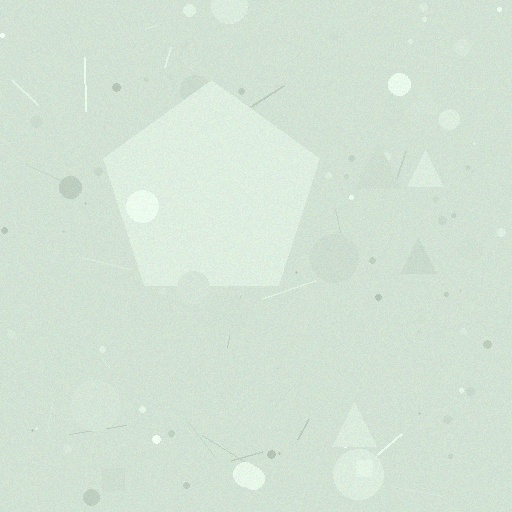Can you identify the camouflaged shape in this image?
The camouflaged shape is a pentagon.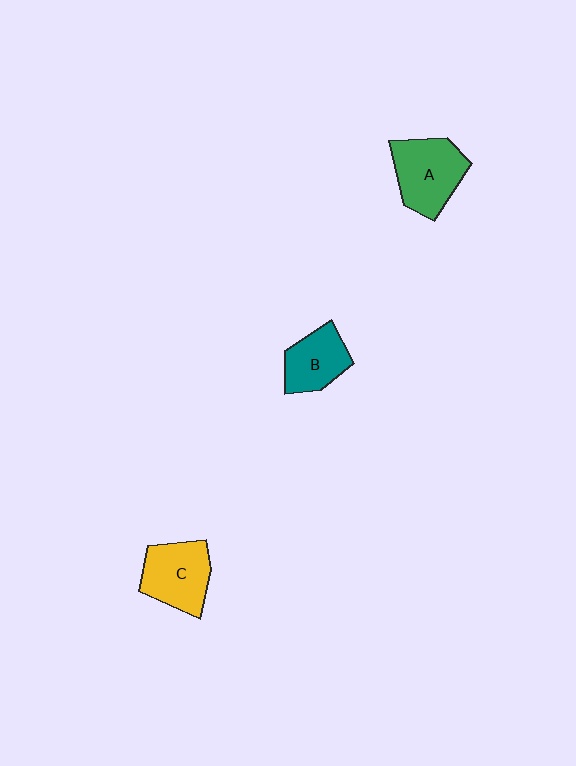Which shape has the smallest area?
Shape B (teal).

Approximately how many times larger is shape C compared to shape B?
Approximately 1.2 times.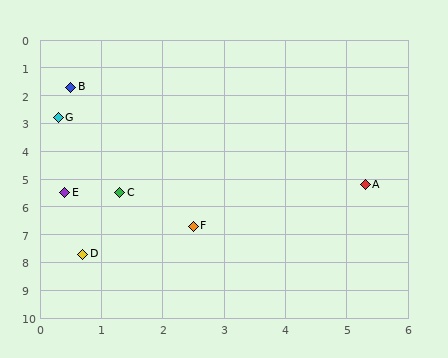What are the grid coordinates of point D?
Point D is at approximately (0.7, 7.7).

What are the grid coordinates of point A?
Point A is at approximately (5.3, 5.2).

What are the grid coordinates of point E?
Point E is at approximately (0.4, 5.5).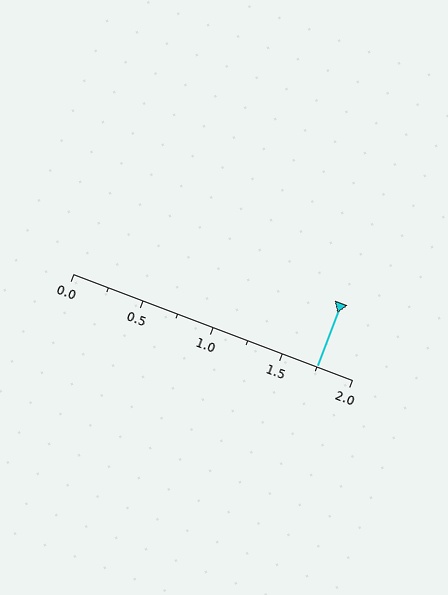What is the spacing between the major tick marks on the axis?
The major ticks are spaced 0.5 apart.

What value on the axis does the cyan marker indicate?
The marker indicates approximately 1.75.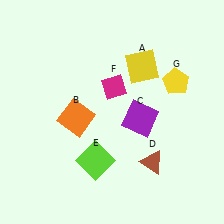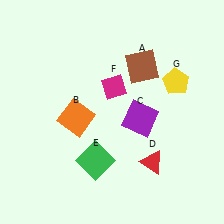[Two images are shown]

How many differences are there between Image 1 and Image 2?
There are 3 differences between the two images.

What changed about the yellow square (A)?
In Image 1, A is yellow. In Image 2, it changed to brown.